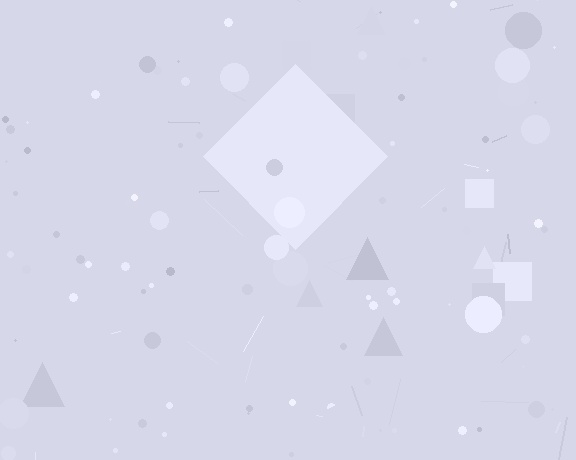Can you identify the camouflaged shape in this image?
The camouflaged shape is a diamond.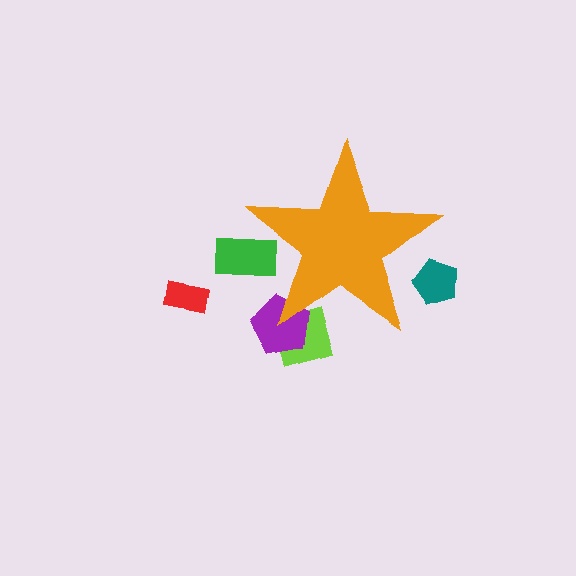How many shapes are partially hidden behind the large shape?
4 shapes are partially hidden.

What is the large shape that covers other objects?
An orange star.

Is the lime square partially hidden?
Yes, the lime square is partially hidden behind the orange star.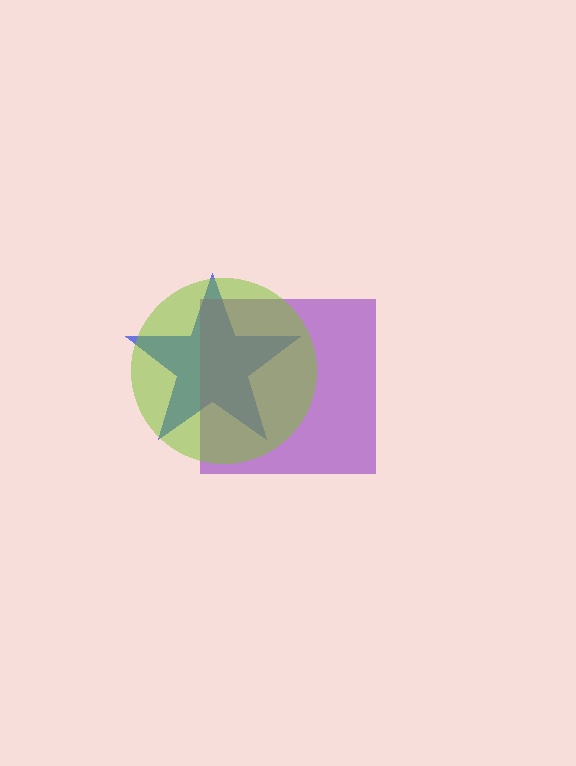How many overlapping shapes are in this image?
There are 3 overlapping shapes in the image.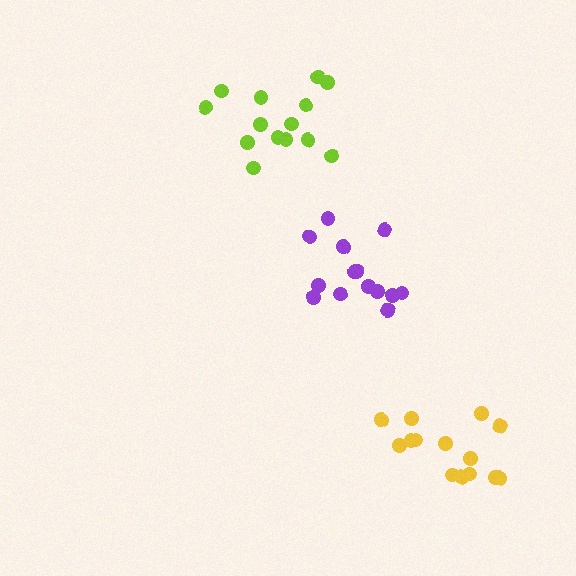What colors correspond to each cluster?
The clusters are colored: purple, yellow, lime.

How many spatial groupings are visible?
There are 3 spatial groupings.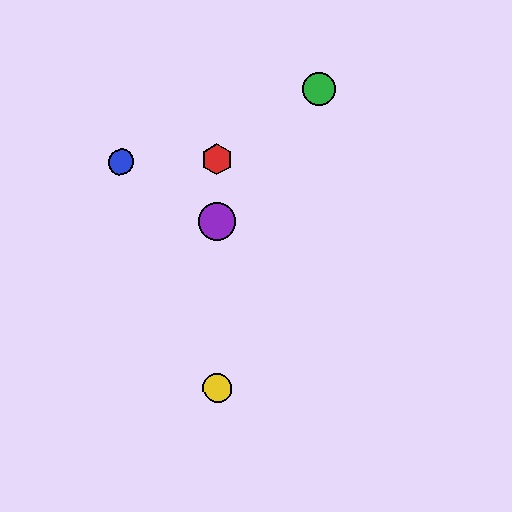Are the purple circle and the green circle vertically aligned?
No, the purple circle is at x≈217 and the green circle is at x≈319.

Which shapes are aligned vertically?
The red hexagon, the yellow circle, the purple circle are aligned vertically.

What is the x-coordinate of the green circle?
The green circle is at x≈319.